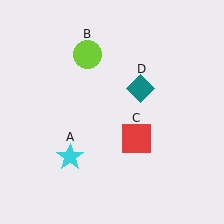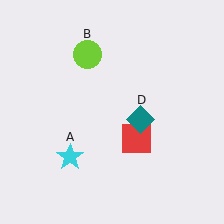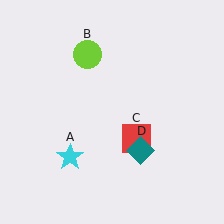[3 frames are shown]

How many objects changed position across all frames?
1 object changed position: teal diamond (object D).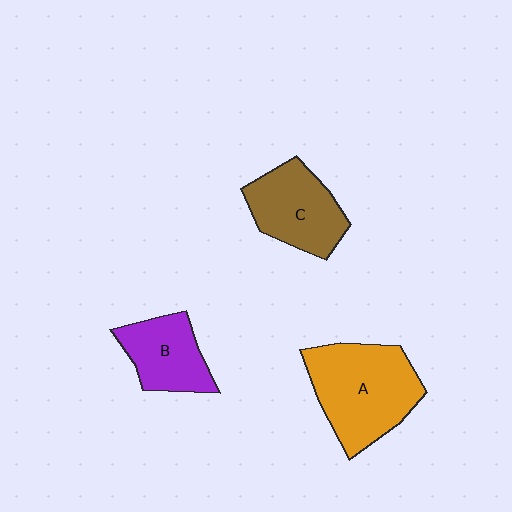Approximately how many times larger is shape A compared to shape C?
Approximately 1.4 times.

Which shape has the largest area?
Shape A (orange).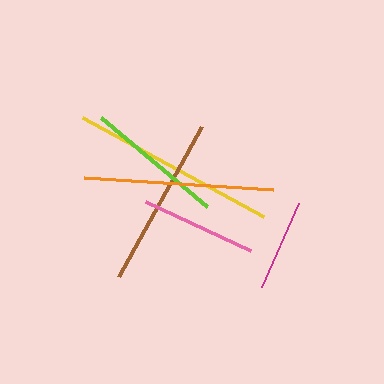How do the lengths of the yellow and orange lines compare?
The yellow and orange lines are approximately the same length.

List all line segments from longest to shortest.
From longest to shortest: yellow, orange, brown, lime, pink, magenta.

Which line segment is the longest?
The yellow line is the longest at approximately 206 pixels.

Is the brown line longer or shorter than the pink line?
The brown line is longer than the pink line.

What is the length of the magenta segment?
The magenta segment is approximately 93 pixels long.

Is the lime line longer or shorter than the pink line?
The lime line is longer than the pink line.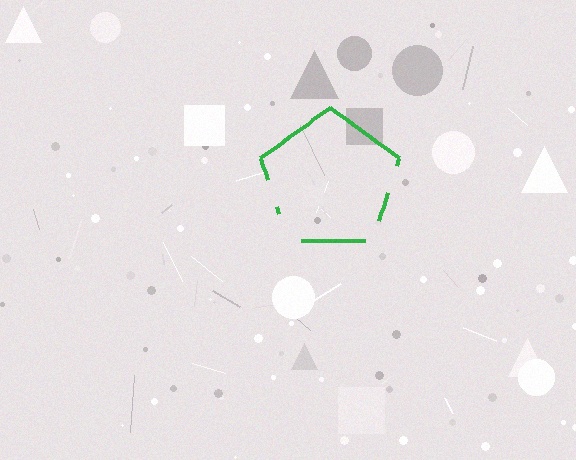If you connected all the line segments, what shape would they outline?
They would outline a pentagon.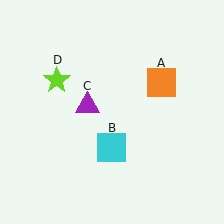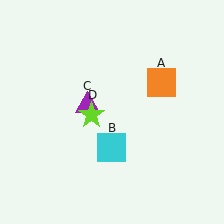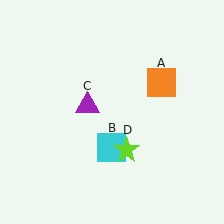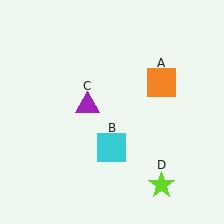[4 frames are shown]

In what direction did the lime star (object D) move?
The lime star (object D) moved down and to the right.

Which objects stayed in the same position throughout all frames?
Orange square (object A) and cyan square (object B) and purple triangle (object C) remained stationary.